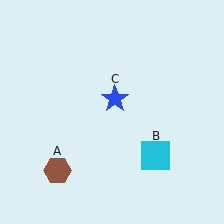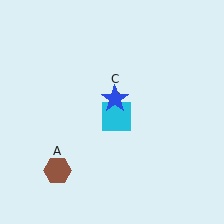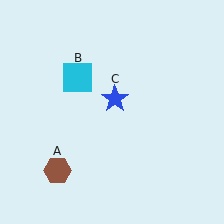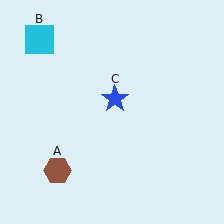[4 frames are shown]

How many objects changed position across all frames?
1 object changed position: cyan square (object B).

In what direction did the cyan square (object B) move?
The cyan square (object B) moved up and to the left.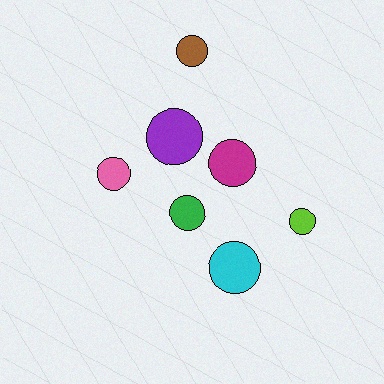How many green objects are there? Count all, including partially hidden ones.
There is 1 green object.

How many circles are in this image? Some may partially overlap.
There are 7 circles.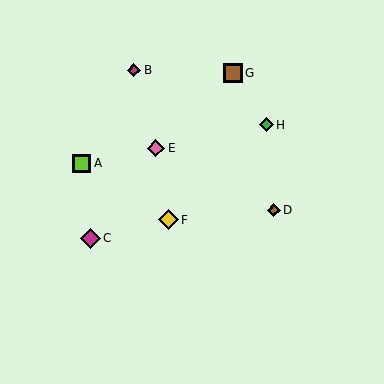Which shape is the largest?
The magenta diamond (labeled C) is the largest.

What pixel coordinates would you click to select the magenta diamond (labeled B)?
Click at (134, 70) to select the magenta diamond B.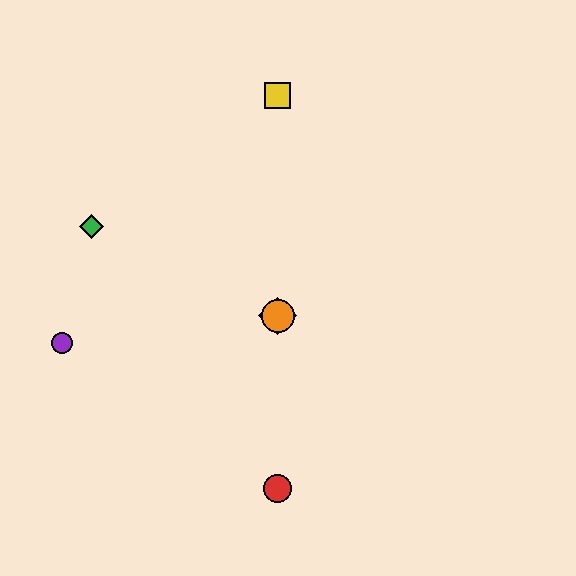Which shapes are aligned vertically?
The red circle, the blue diamond, the yellow square, the orange circle are aligned vertically.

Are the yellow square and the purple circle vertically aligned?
No, the yellow square is at x≈278 and the purple circle is at x≈62.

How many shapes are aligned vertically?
4 shapes (the red circle, the blue diamond, the yellow square, the orange circle) are aligned vertically.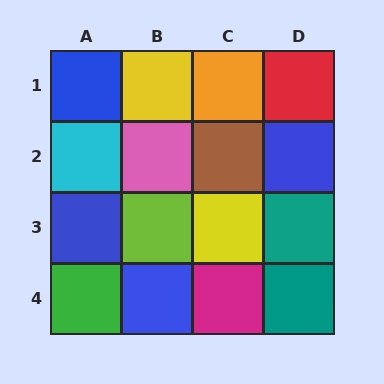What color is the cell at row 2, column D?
Blue.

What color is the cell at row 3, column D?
Teal.